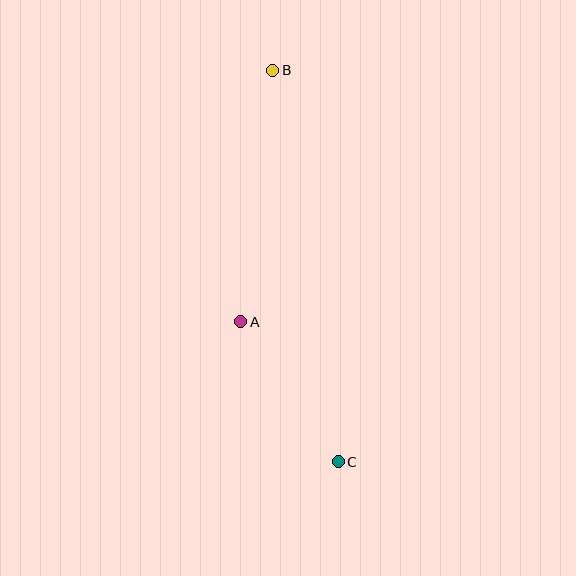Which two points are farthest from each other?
Points B and C are farthest from each other.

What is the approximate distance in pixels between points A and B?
The distance between A and B is approximately 253 pixels.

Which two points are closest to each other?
Points A and C are closest to each other.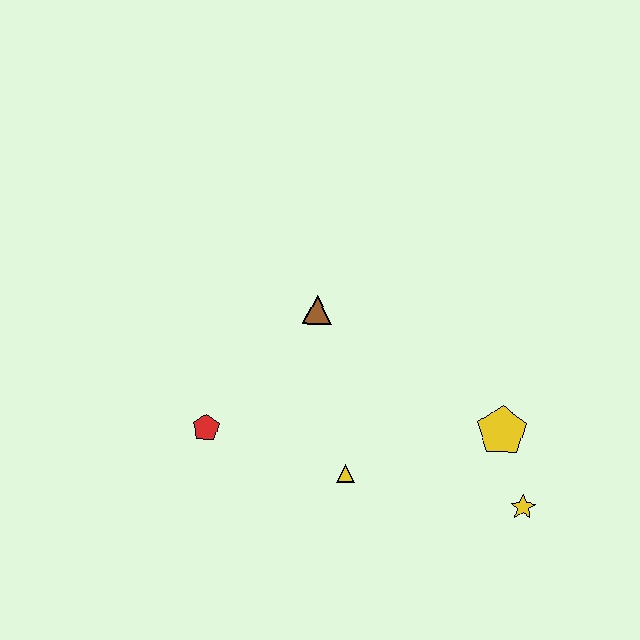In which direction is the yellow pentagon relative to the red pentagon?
The yellow pentagon is to the right of the red pentagon.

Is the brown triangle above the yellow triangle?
Yes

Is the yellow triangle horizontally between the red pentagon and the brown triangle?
No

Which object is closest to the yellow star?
The yellow pentagon is closest to the yellow star.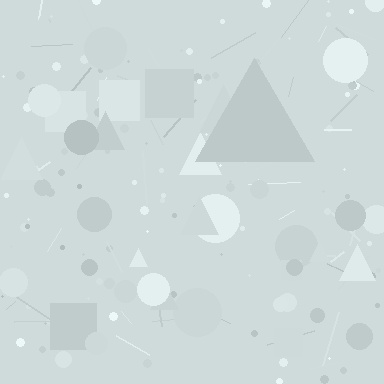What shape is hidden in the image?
A triangle is hidden in the image.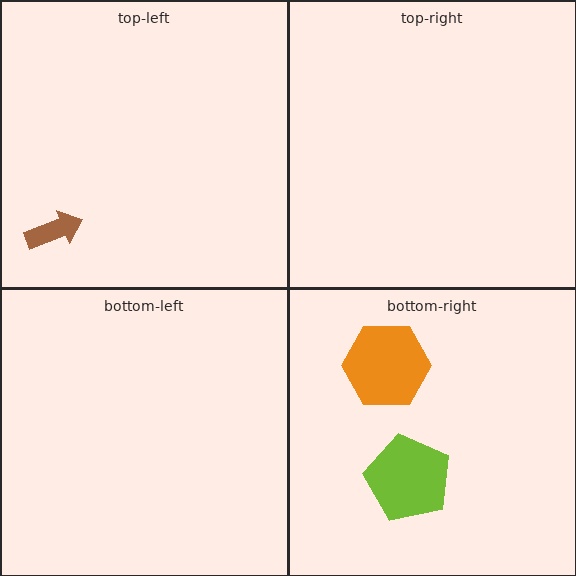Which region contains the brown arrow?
The top-left region.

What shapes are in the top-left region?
The brown arrow.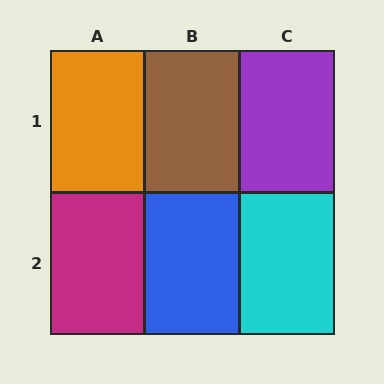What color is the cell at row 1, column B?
Brown.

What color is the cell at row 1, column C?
Purple.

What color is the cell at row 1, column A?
Orange.